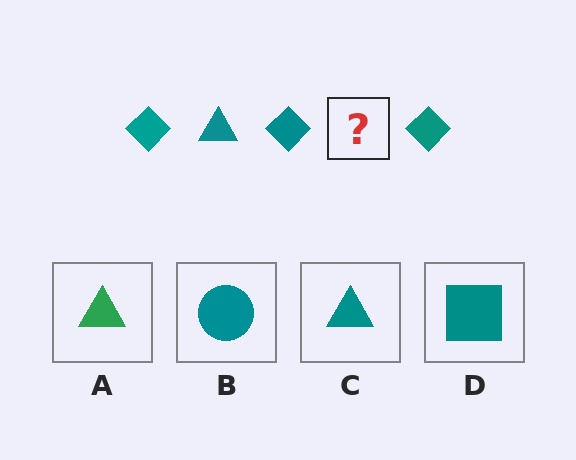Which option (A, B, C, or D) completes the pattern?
C.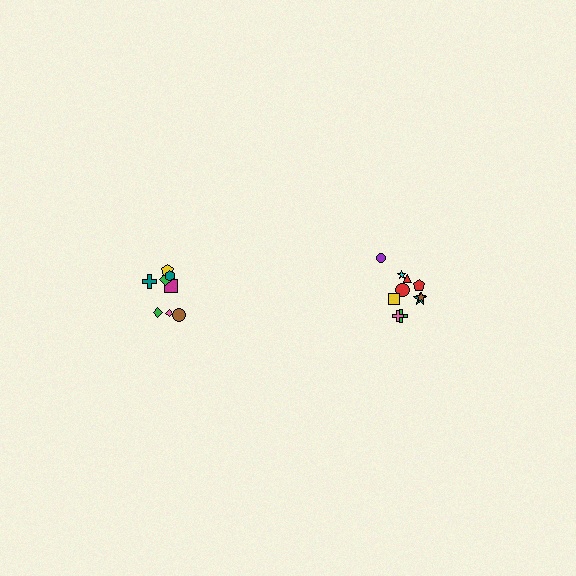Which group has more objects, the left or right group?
The right group.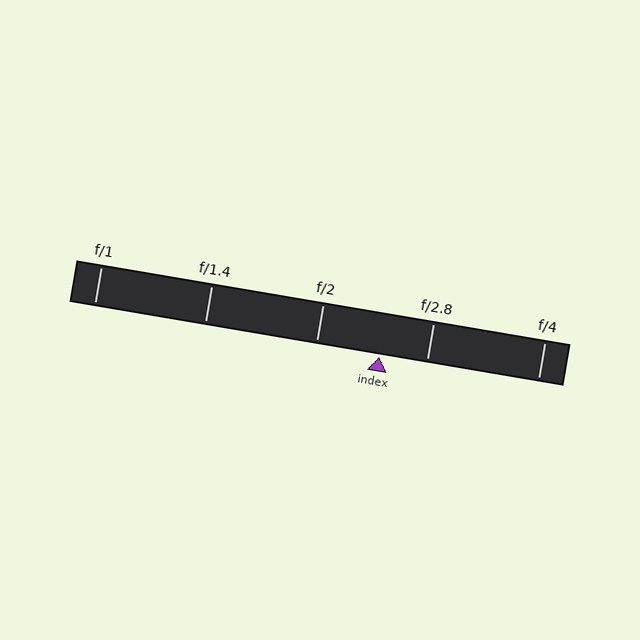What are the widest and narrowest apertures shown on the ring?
The widest aperture shown is f/1 and the narrowest is f/4.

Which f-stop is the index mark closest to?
The index mark is closest to f/2.8.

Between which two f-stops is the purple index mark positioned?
The index mark is between f/2 and f/2.8.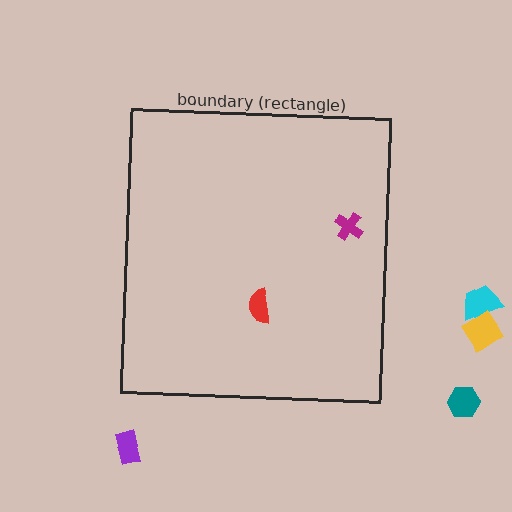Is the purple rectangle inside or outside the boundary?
Outside.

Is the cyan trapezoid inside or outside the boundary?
Outside.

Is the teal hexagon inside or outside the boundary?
Outside.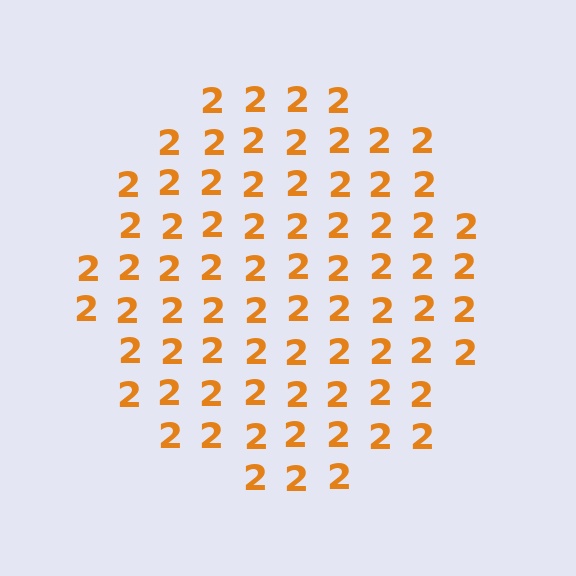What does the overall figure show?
The overall figure shows a circle.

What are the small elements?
The small elements are digit 2's.